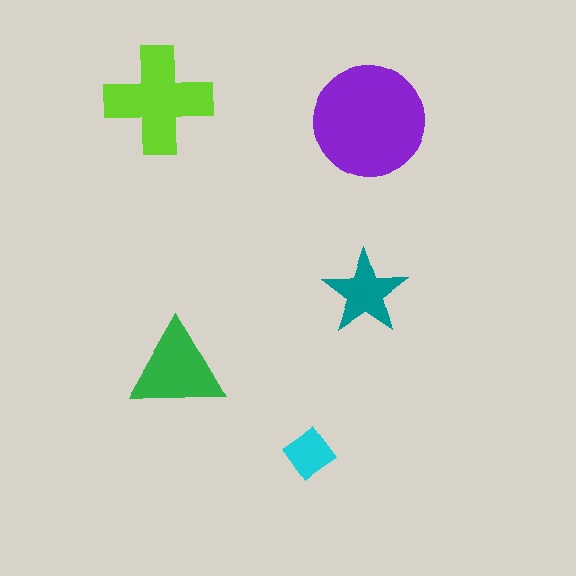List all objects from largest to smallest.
The purple circle, the lime cross, the green triangle, the teal star, the cyan diamond.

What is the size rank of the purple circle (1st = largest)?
1st.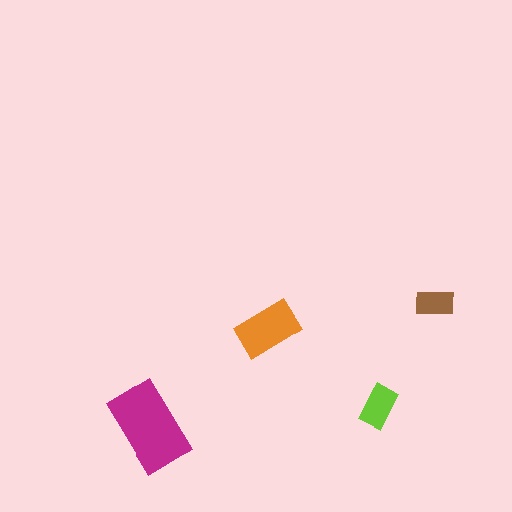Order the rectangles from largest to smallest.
the magenta one, the orange one, the lime one, the brown one.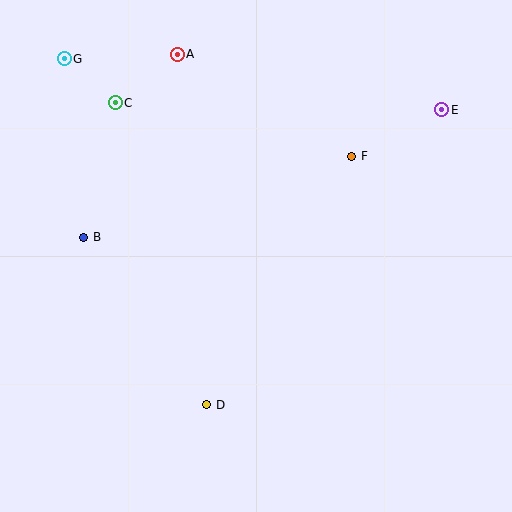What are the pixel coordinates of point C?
Point C is at (115, 103).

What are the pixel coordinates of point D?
Point D is at (207, 405).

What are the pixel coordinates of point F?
Point F is at (352, 156).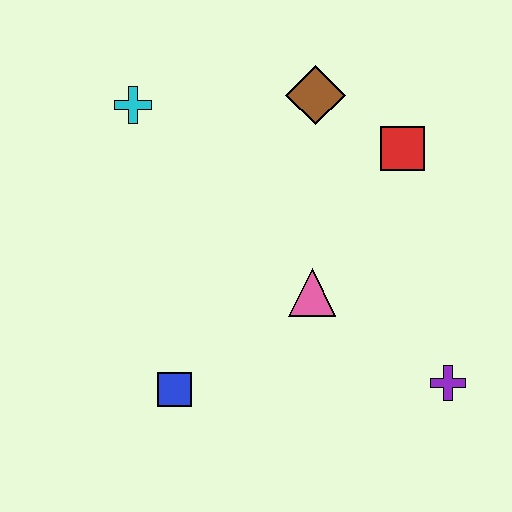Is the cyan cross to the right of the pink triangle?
No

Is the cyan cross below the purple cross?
No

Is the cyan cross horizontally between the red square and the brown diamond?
No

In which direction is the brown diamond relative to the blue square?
The brown diamond is above the blue square.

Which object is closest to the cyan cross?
The brown diamond is closest to the cyan cross.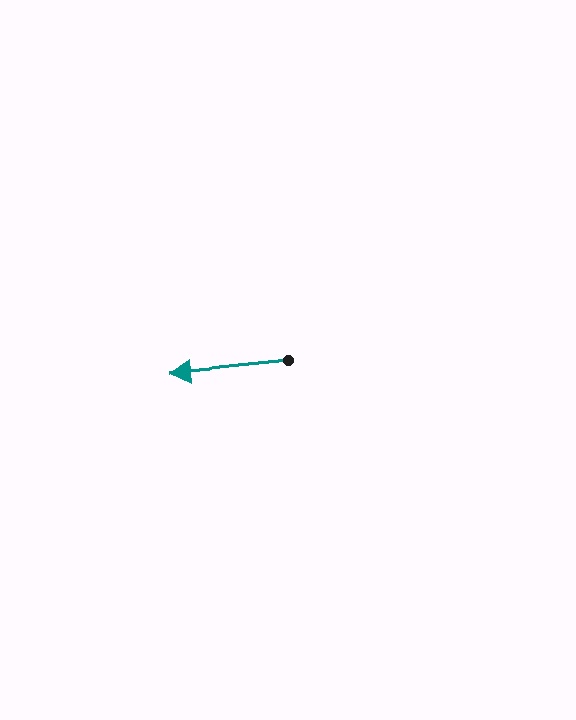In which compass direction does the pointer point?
West.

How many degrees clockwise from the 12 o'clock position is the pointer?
Approximately 264 degrees.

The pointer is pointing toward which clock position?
Roughly 9 o'clock.